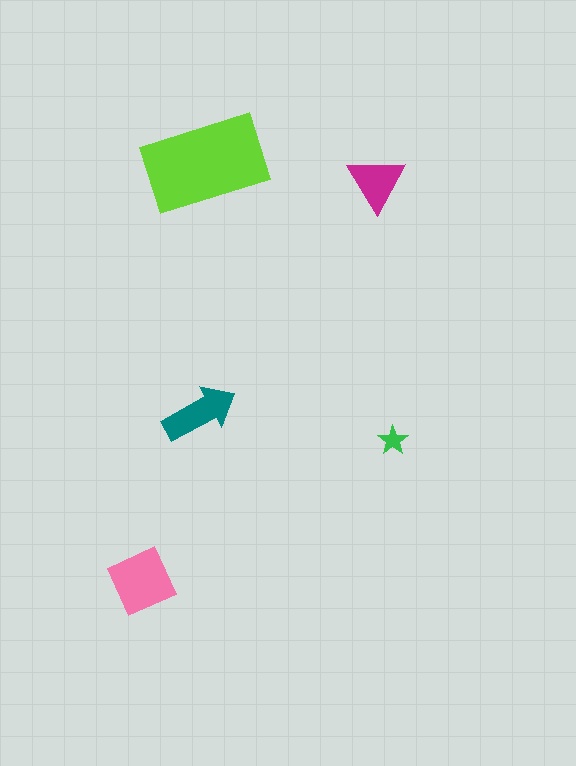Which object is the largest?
The lime rectangle.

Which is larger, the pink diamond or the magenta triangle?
The pink diamond.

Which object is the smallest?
The green star.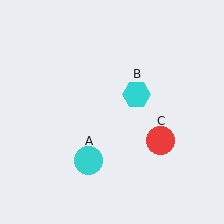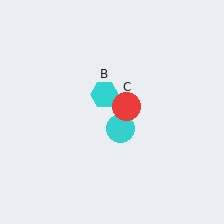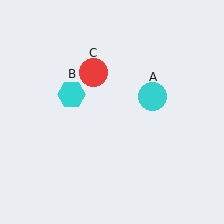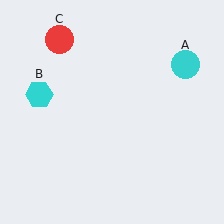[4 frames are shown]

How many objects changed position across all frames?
3 objects changed position: cyan circle (object A), cyan hexagon (object B), red circle (object C).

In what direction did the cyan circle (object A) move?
The cyan circle (object A) moved up and to the right.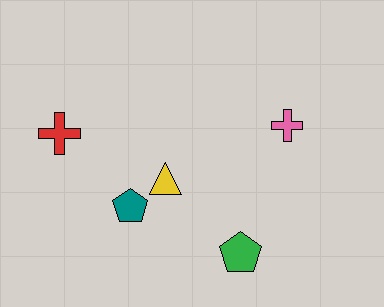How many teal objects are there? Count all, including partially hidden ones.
There is 1 teal object.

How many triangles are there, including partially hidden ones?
There is 1 triangle.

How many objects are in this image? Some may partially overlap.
There are 5 objects.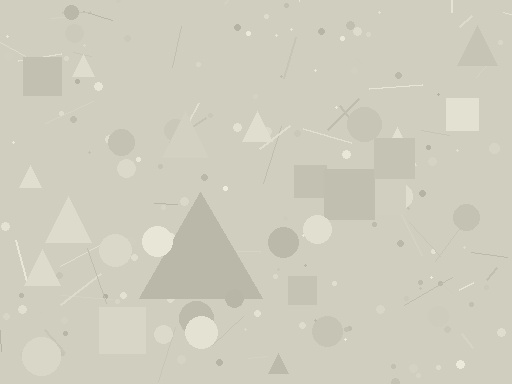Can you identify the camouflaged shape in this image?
The camouflaged shape is a triangle.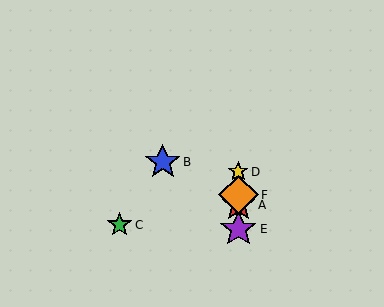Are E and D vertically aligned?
Yes, both are at x≈238.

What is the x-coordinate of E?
Object E is at x≈238.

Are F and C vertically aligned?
No, F is at x≈238 and C is at x≈119.